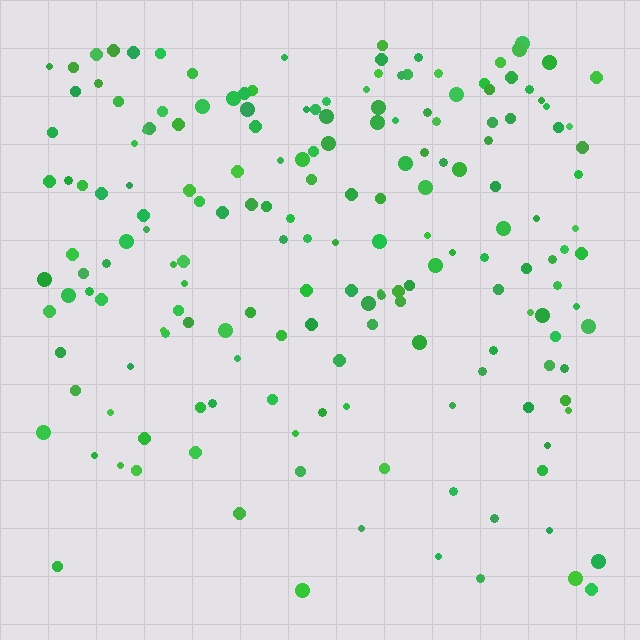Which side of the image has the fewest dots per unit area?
The bottom.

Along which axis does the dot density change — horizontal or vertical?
Vertical.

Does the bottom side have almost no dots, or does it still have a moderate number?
Still a moderate number, just noticeably fewer than the top.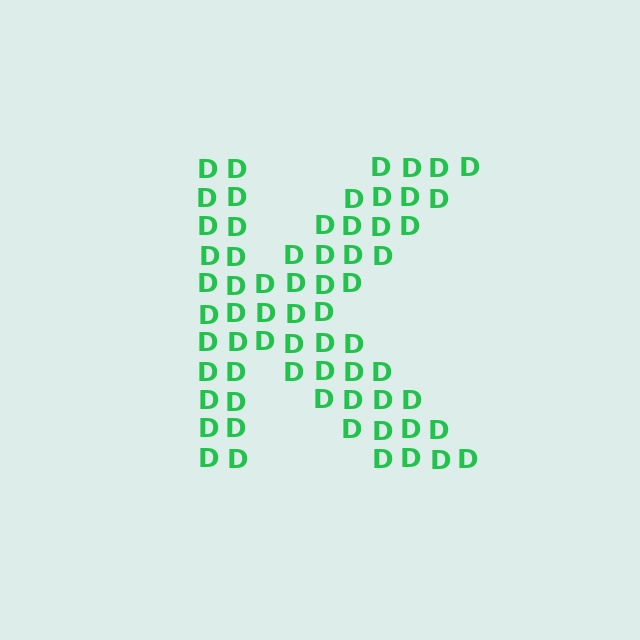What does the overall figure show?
The overall figure shows the letter K.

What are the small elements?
The small elements are letter D's.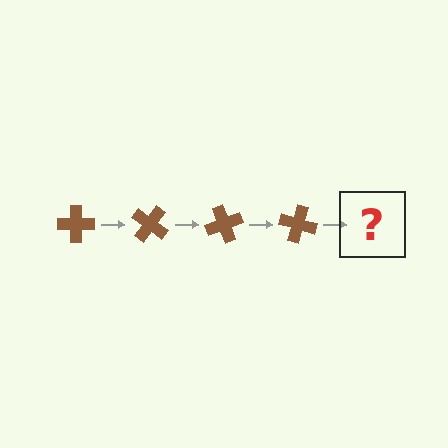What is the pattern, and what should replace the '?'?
The pattern is that the cross rotates 35 degrees each step. The '?' should be a brown cross rotated 140 degrees.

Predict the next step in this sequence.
The next step is a brown cross rotated 140 degrees.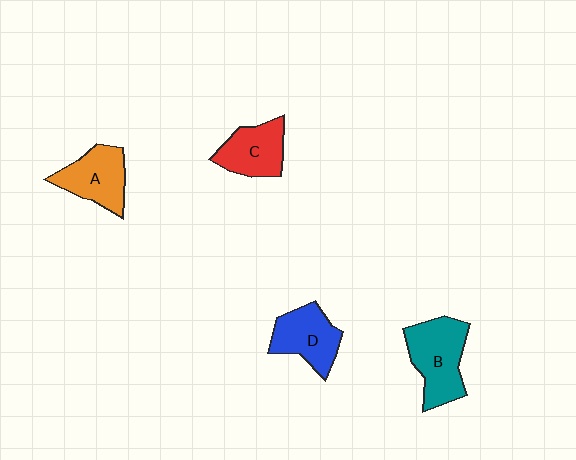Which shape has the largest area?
Shape B (teal).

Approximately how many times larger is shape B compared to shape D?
Approximately 1.3 times.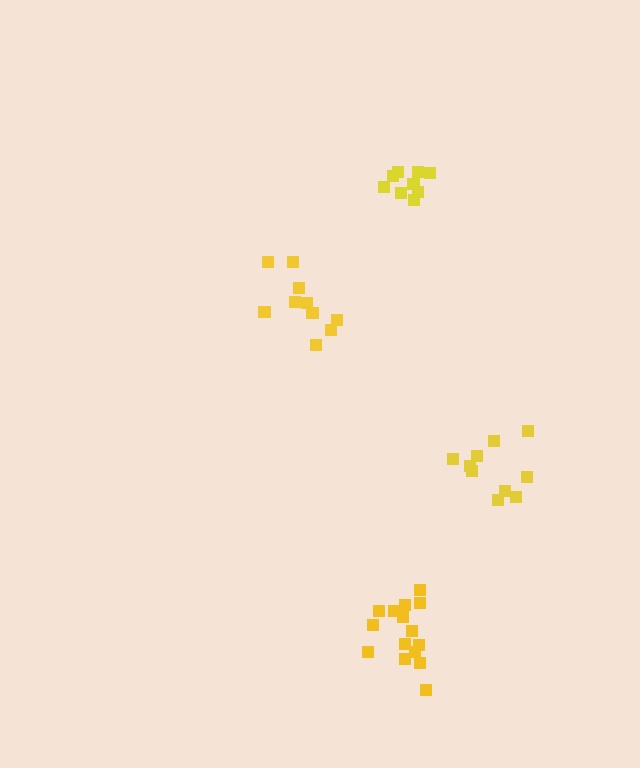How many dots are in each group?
Group 1: 15 dots, Group 2: 10 dots, Group 3: 10 dots, Group 4: 9 dots (44 total).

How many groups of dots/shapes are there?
There are 4 groups.